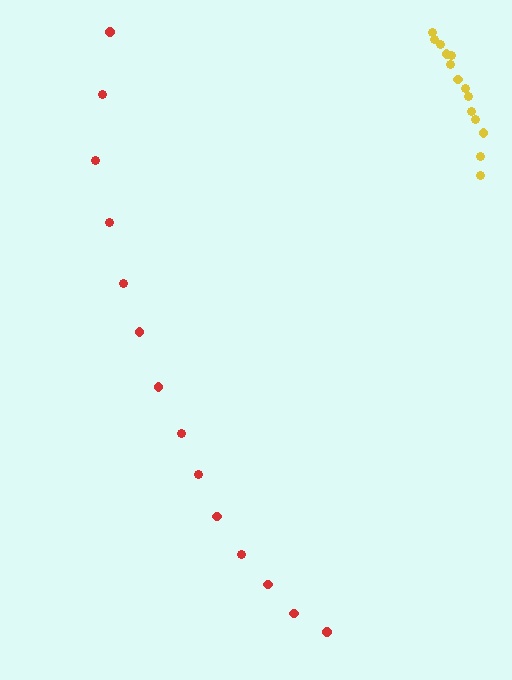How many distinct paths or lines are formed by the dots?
There are 2 distinct paths.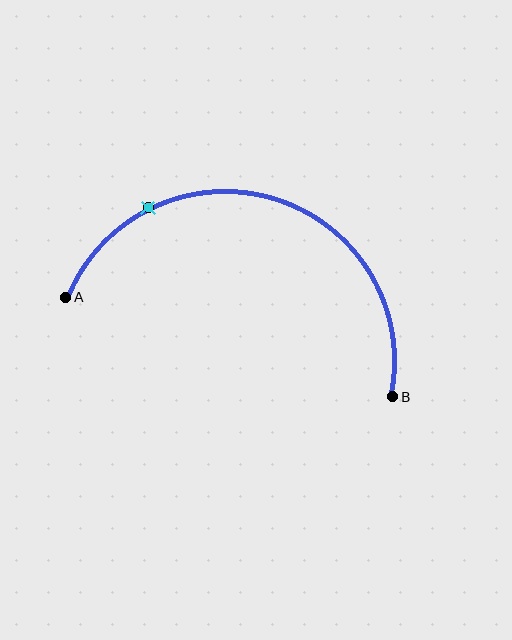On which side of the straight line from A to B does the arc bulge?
The arc bulges above the straight line connecting A and B.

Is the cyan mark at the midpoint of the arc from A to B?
No. The cyan mark lies on the arc but is closer to endpoint A. The arc midpoint would be at the point on the curve equidistant along the arc from both A and B.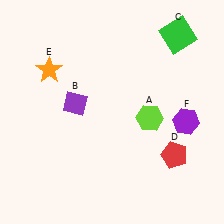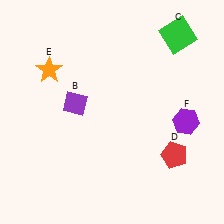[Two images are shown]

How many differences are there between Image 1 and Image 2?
There is 1 difference between the two images.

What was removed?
The lime hexagon (A) was removed in Image 2.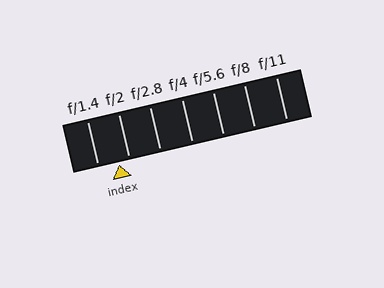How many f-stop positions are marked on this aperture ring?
There are 7 f-stop positions marked.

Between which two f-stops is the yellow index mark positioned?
The index mark is between f/1.4 and f/2.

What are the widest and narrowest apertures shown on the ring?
The widest aperture shown is f/1.4 and the narrowest is f/11.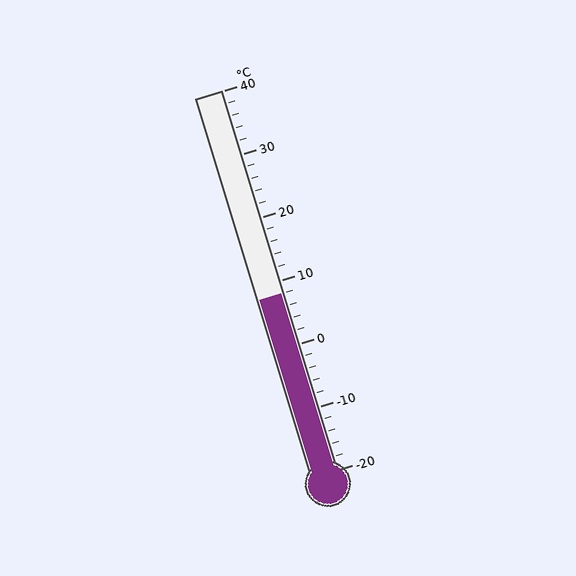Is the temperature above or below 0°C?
The temperature is above 0°C.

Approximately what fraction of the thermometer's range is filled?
The thermometer is filled to approximately 45% of its range.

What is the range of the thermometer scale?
The thermometer scale ranges from -20°C to 40°C.